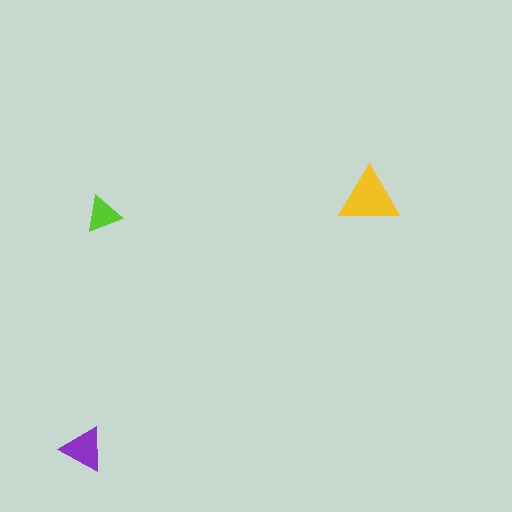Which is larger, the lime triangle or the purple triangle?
The purple one.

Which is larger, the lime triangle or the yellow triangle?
The yellow one.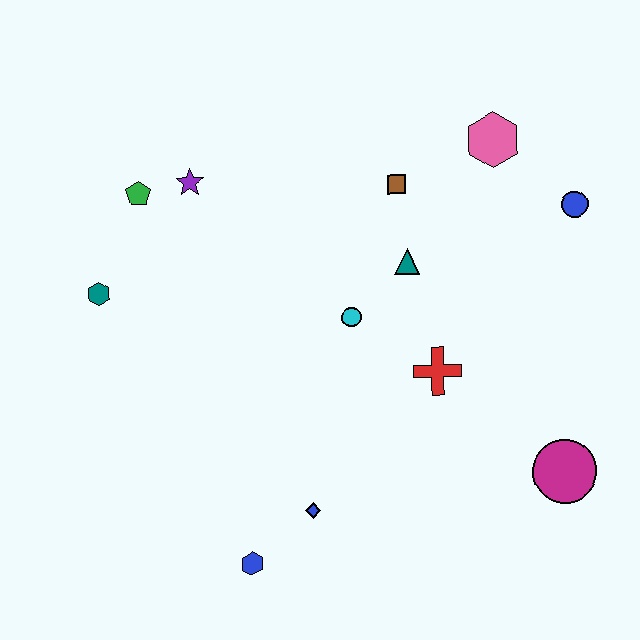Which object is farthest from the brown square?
The blue hexagon is farthest from the brown square.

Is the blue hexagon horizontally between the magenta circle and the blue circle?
No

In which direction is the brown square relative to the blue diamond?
The brown square is above the blue diamond.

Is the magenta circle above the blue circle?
No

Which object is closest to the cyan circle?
The teal triangle is closest to the cyan circle.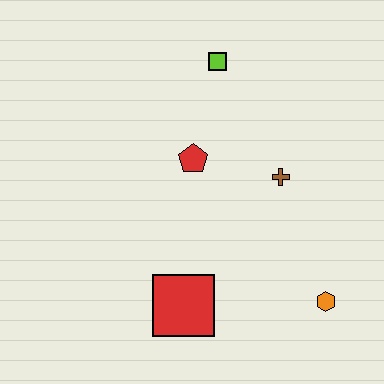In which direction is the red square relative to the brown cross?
The red square is below the brown cross.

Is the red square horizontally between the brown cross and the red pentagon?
No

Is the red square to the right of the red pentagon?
No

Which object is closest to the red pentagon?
The brown cross is closest to the red pentagon.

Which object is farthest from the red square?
The lime square is farthest from the red square.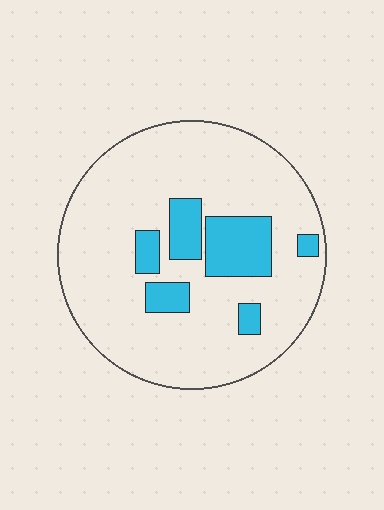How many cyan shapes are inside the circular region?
6.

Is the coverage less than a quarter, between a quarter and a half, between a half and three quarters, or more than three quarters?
Less than a quarter.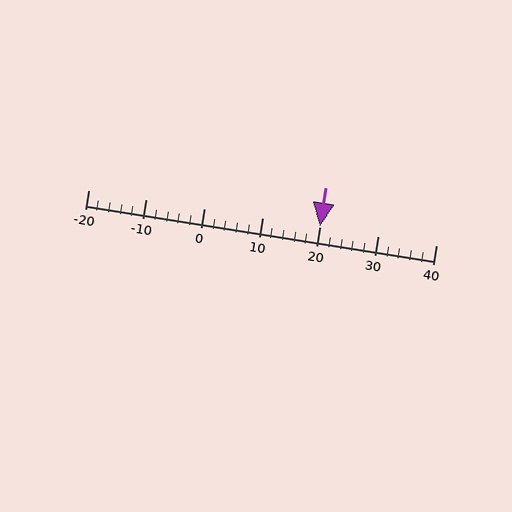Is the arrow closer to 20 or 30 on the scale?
The arrow is closer to 20.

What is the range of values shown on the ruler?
The ruler shows values from -20 to 40.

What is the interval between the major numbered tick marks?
The major tick marks are spaced 10 units apart.